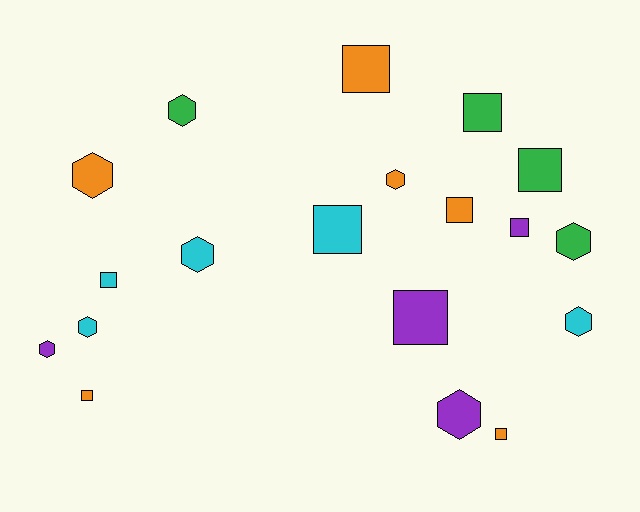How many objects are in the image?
There are 19 objects.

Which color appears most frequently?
Orange, with 6 objects.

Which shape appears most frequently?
Square, with 10 objects.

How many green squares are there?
There are 2 green squares.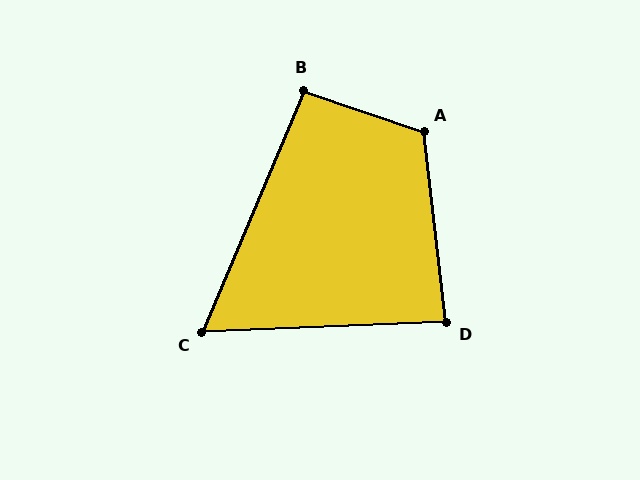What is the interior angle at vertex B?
Approximately 94 degrees (approximately right).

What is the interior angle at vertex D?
Approximately 86 degrees (approximately right).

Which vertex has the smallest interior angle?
C, at approximately 65 degrees.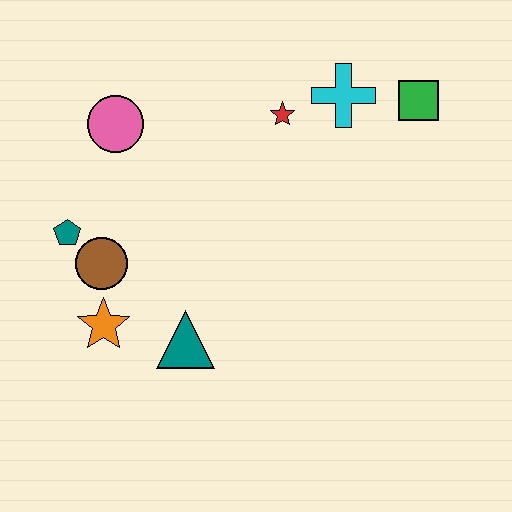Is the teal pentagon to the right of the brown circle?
No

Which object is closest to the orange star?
The brown circle is closest to the orange star.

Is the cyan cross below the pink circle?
No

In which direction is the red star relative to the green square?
The red star is to the left of the green square.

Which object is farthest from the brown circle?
The green square is farthest from the brown circle.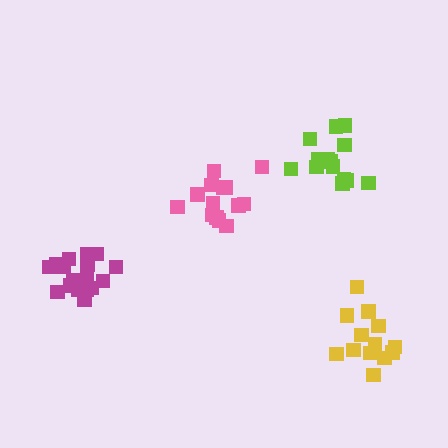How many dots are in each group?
Group 1: 13 dots, Group 2: 14 dots, Group 3: 14 dots, Group 4: 19 dots (60 total).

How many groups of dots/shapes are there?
There are 4 groups.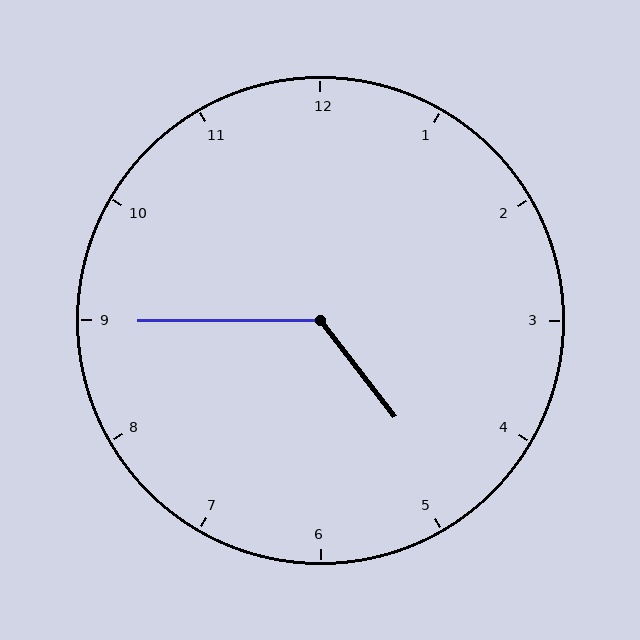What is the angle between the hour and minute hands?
Approximately 128 degrees.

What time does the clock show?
4:45.